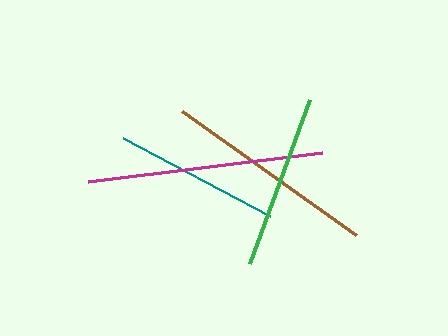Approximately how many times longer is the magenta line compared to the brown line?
The magenta line is approximately 1.1 times the length of the brown line.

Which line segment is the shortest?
The teal line is the shortest at approximately 166 pixels.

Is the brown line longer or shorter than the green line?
The brown line is longer than the green line.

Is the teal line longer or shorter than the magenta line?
The magenta line is longer than the teal line.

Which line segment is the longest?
The magenta line is the longest at approximately 236 pixels.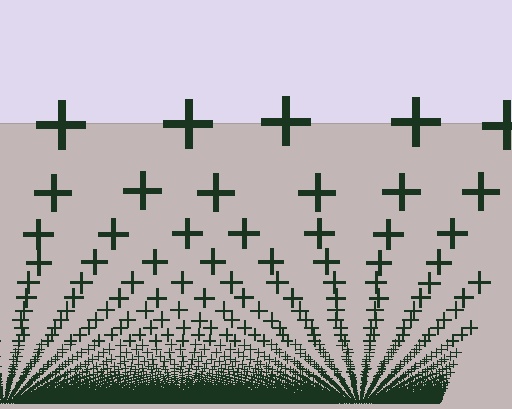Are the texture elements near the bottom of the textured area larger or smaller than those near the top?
Smaller. The gradient is inverted — elements near the bottom are smaller and denser.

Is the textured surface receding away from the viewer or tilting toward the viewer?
The surface appears to tilt toward the viewer. Texture elements get larger and sparser toward the top.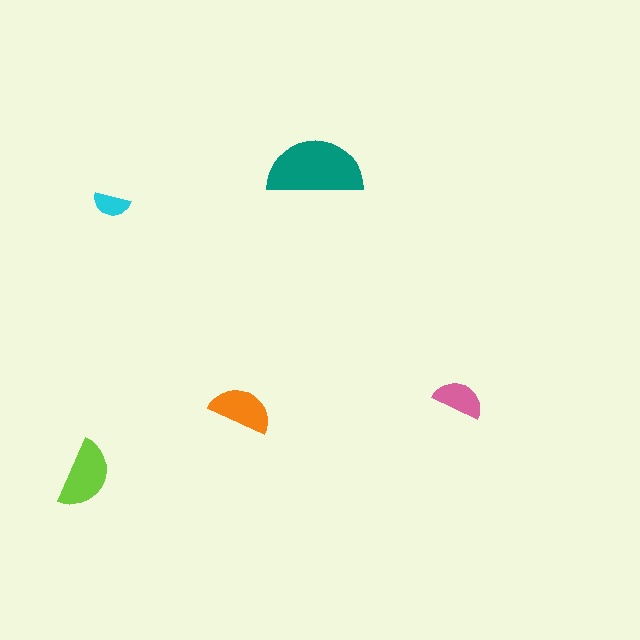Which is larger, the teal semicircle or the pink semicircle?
The teal one.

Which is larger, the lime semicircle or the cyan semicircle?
The lime one.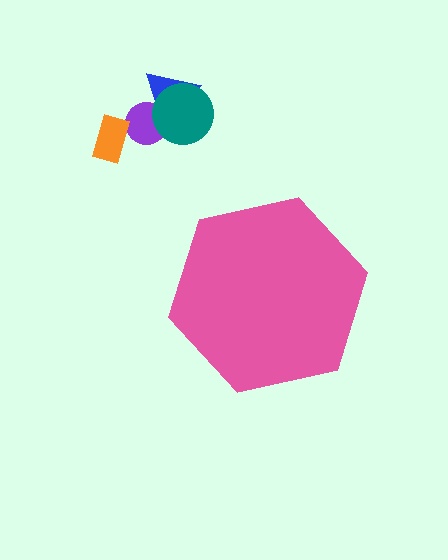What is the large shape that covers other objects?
A pink hexagon.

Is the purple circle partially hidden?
No, the purple circle is fully visible.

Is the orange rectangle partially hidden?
No, the orange rectangle is fully visible.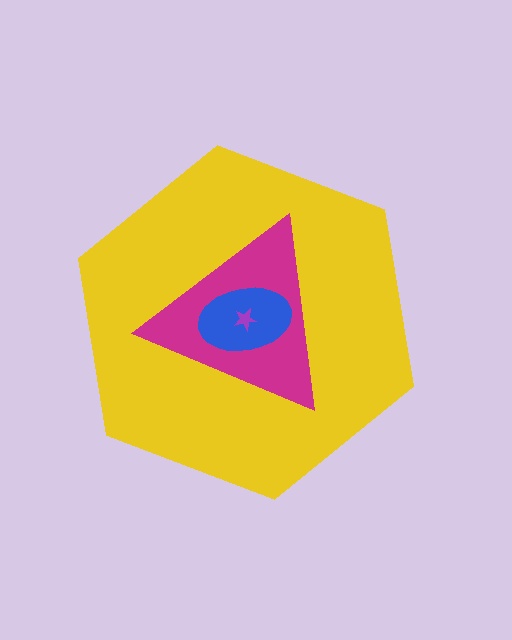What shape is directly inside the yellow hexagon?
The magenta triangle.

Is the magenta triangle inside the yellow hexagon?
Yes.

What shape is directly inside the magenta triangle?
The blue ellipse.